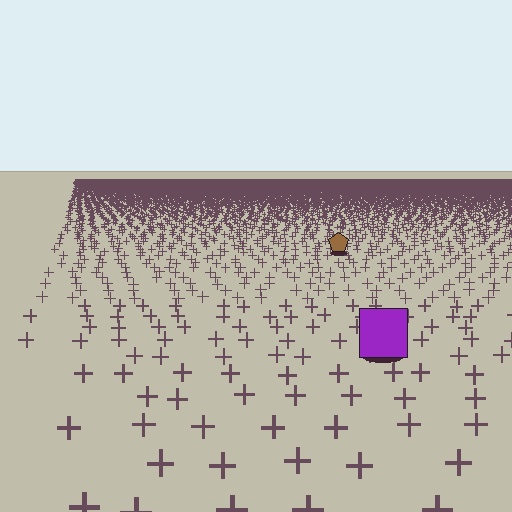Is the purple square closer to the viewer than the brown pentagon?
Yes. The purple square is closer — you can tell from the texture gradient: the ground texture is coarser near it.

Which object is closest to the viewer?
The purple square is closest. The texture marks near it are larger and more spread out.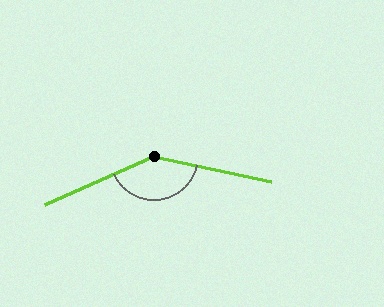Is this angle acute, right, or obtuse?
It is obtuse.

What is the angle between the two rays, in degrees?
Approximately 144 degrees.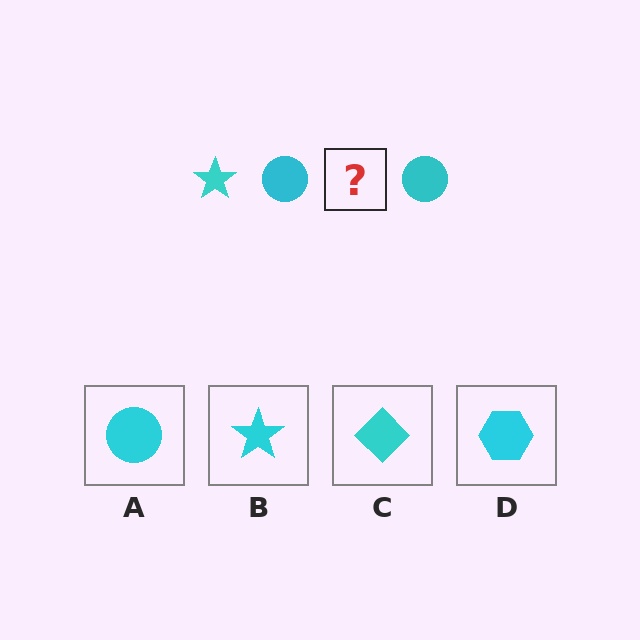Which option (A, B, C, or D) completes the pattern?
B.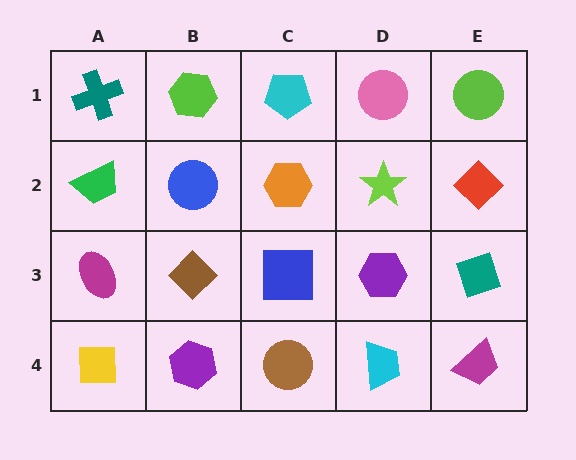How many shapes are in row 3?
5 shapes.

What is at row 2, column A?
A green trapezoid.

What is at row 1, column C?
A cyan pentagon.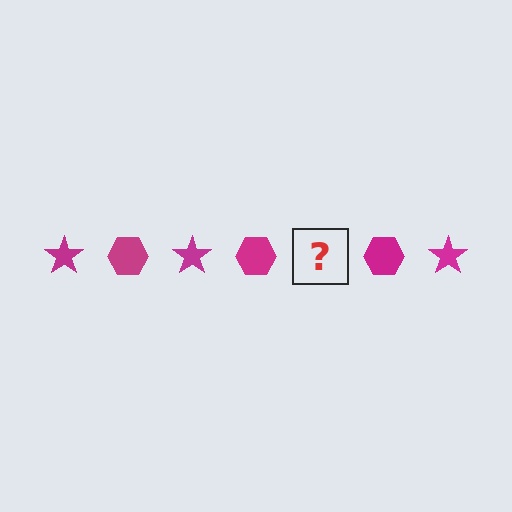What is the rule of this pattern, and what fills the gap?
The rule is that the pattern cycles through star, hexagon shapes in magenta. The gap should be filled with a magenta star.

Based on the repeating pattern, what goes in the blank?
The blank should be a magenta star.